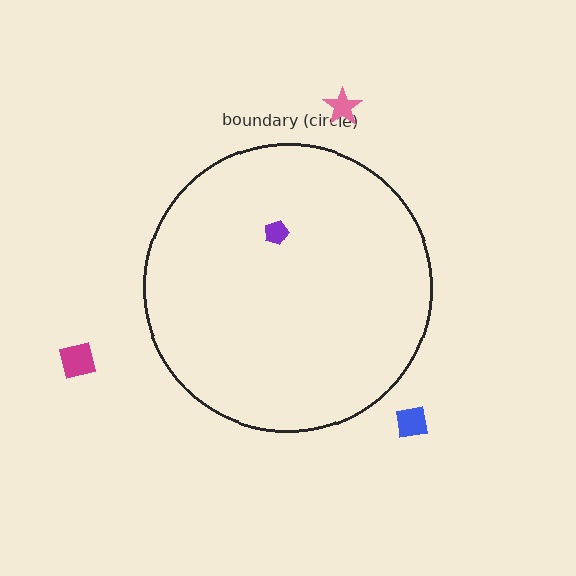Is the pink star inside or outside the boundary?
Outside.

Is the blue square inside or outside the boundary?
Outside.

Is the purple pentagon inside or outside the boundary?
Inside.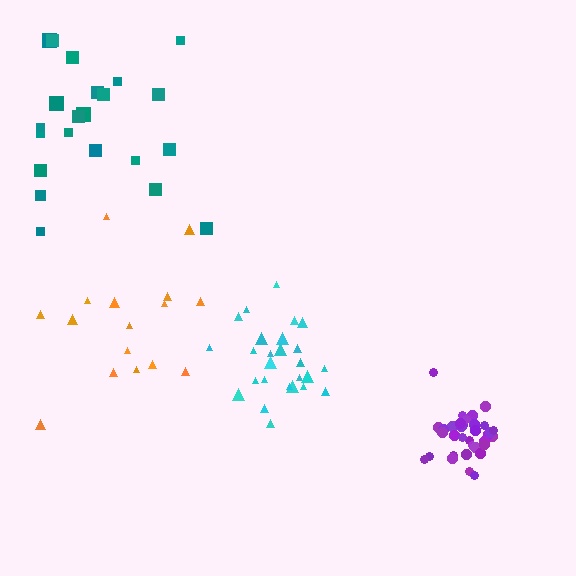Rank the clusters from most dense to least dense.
purple, cyan, teal, orange.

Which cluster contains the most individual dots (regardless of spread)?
Purple (34).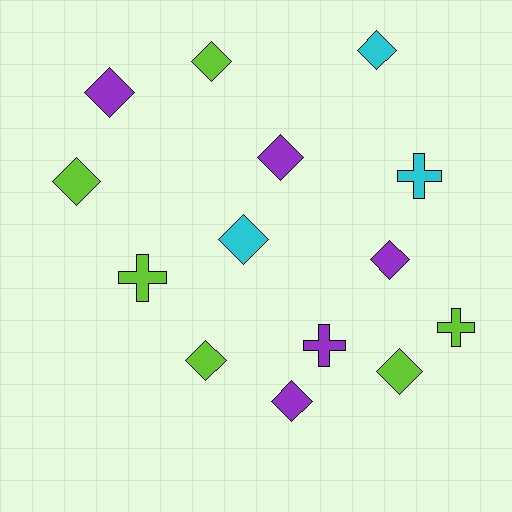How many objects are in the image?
There are 14 objects.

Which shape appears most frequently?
Diamond, with 10 objects.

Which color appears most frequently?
Lime, with 6 objects.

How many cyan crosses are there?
There is 1 cyan cross.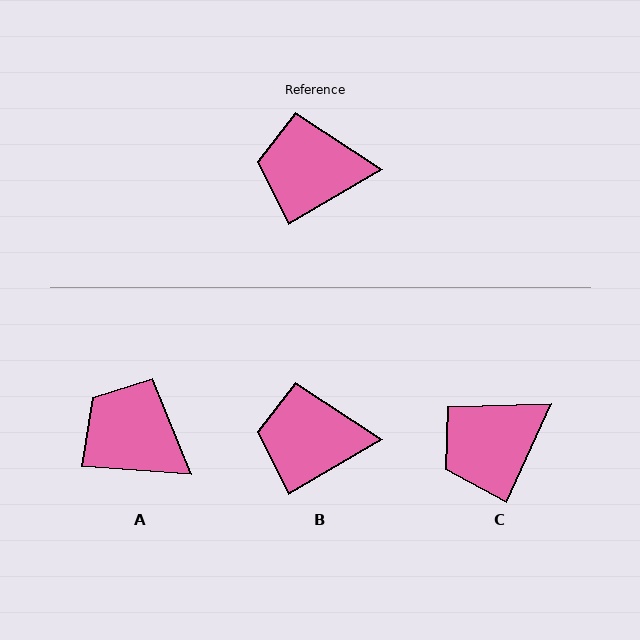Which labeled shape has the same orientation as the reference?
B.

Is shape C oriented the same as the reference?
No, it is off by about 36 degrees.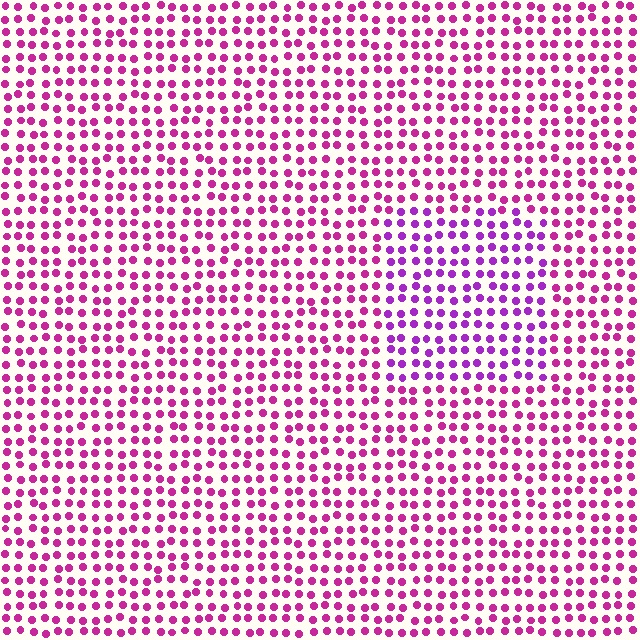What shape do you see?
I see a rectangle.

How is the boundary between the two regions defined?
The boundary is defined purely by a slight shift in hue (about 29 degrees). Spacing, size, and orientation are identical on both sides.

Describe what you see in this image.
The image is filled with small magenta elements in a uniform arrangement. A rectangle-shaped region is visible where the elements are tinted to a slightly different hue, forming a subtle color boundary.